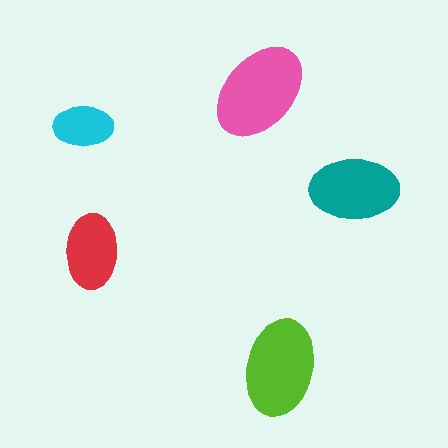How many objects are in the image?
There are 5 objects in the image.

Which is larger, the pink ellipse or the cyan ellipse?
The pink one.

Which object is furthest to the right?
The teal ellipse is rightmost.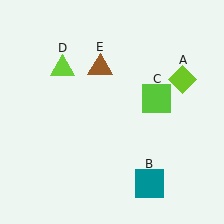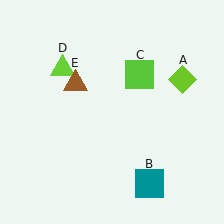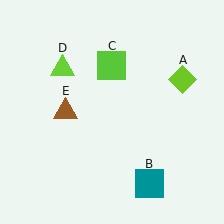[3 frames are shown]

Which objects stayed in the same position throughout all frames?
Lime diamond (object A) and teal square (object B) and lime triangle (object D) remained stationary.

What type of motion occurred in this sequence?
The lime square (object C), brown triangle (object E) rotated counterclockwise around the center of the scene.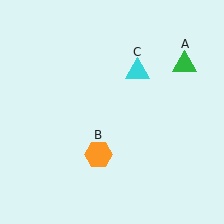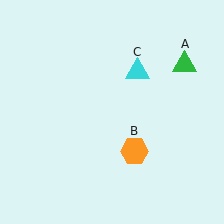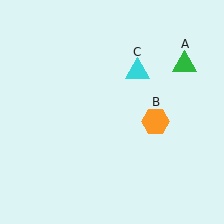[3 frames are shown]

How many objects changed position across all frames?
1 object changed position: orange hexagon (object B).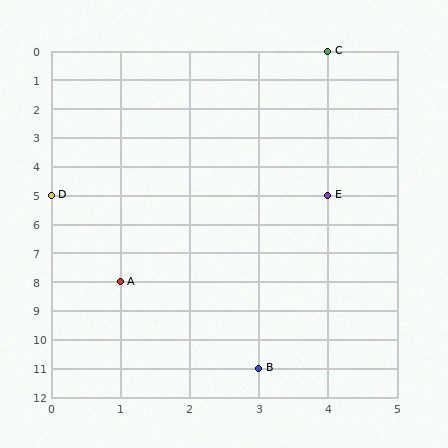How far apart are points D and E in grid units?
Points D and E are 4 columns apart.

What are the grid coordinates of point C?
Point C is at grid coordinates (4, 0).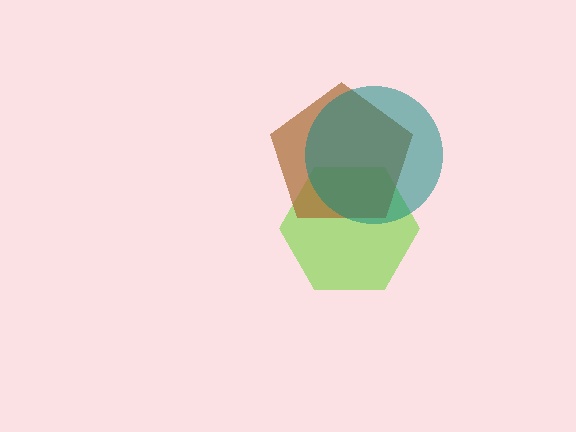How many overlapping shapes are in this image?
There are 3 overlapping shapes in the image.